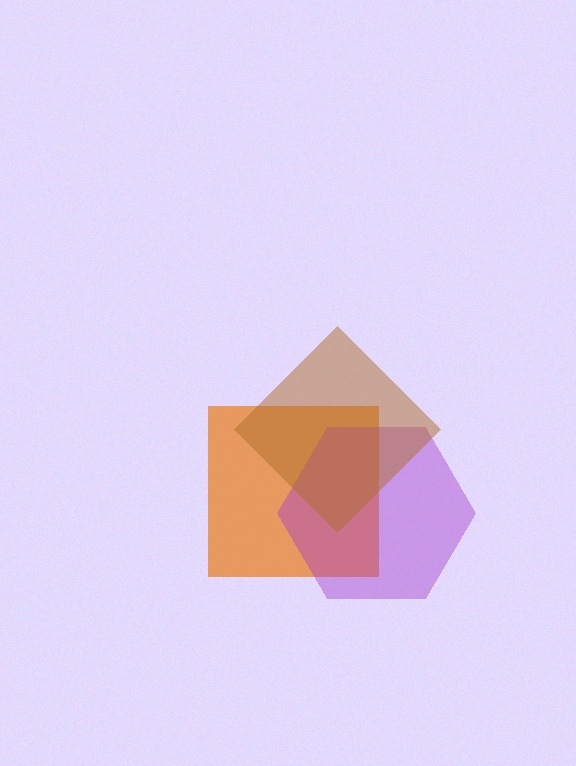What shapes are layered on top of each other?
The layered shapes are: an orange square, a purple hexagon, a brown diamond.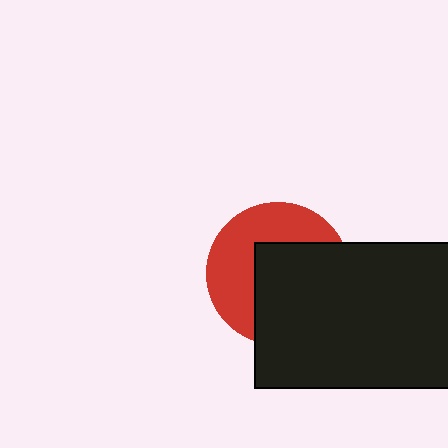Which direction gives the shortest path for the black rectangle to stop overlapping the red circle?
Moving toward the lower-right gives the shortest separation.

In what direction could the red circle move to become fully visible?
The red circle could move toward the upper-left. That would shift it out from behind the black rectangle entirely.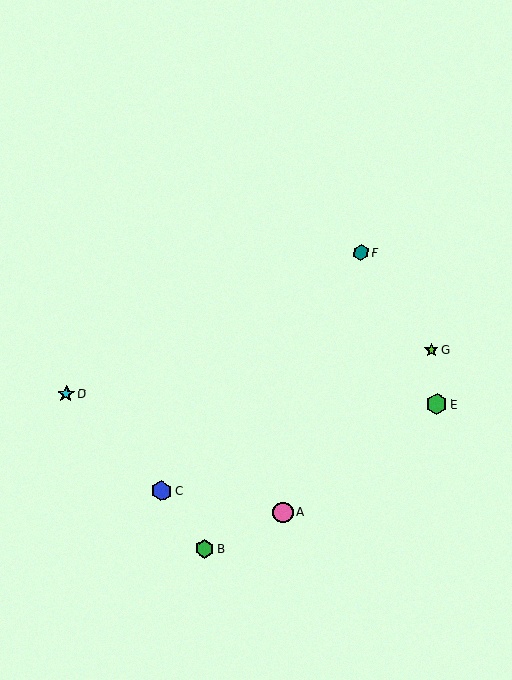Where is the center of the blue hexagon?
The center of the blue hexagon is at (161, 491).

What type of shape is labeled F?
Shape F is a teal hexagon.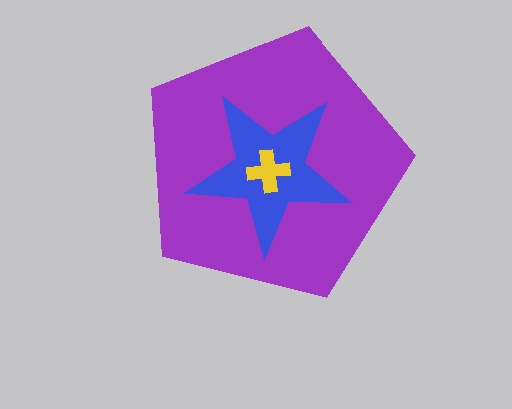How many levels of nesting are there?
3.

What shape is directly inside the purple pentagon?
The blue star.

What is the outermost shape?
The purple pentagon.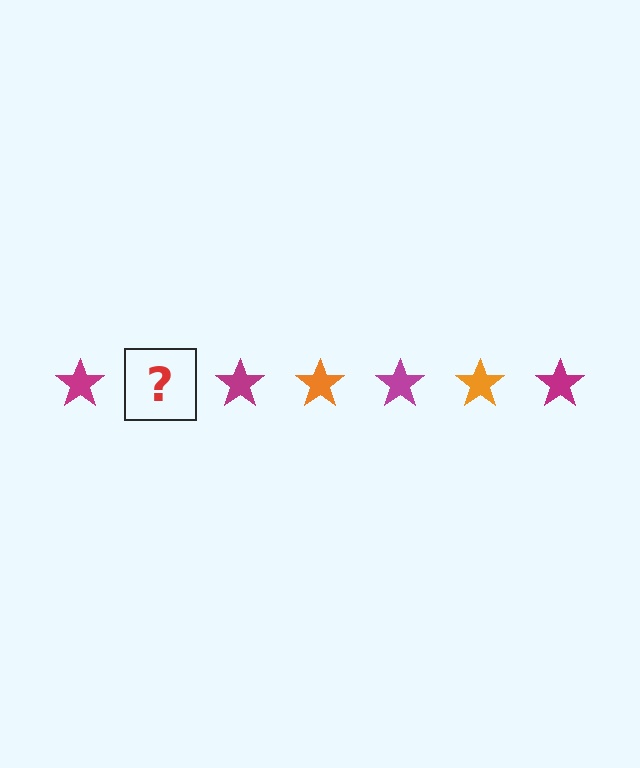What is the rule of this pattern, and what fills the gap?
The rule is that the pattern cycles through magenta, orange stars. The gap should be filled with an orange star.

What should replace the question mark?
The question mark should be replaced with an orange star.